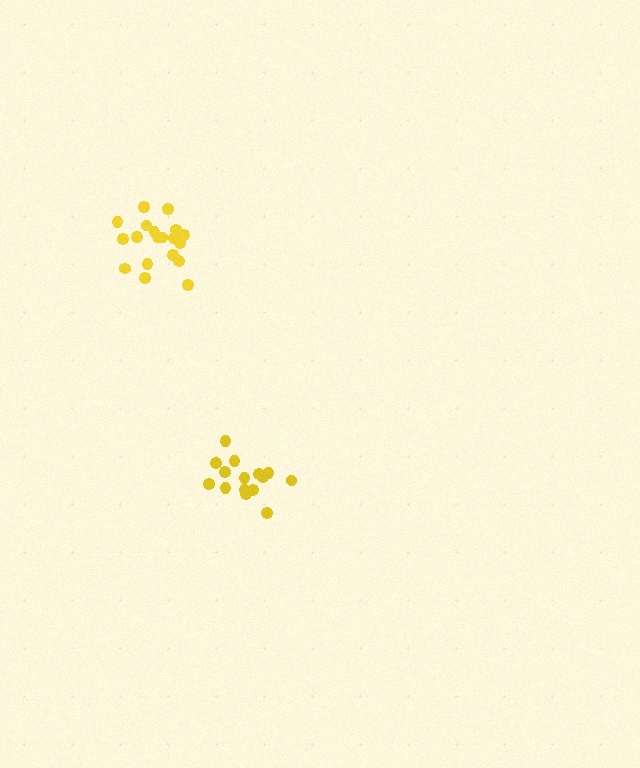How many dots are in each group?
Group 1: 15 dots, Group 2: 19 dots (34 total).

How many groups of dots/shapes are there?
There are 2 groups.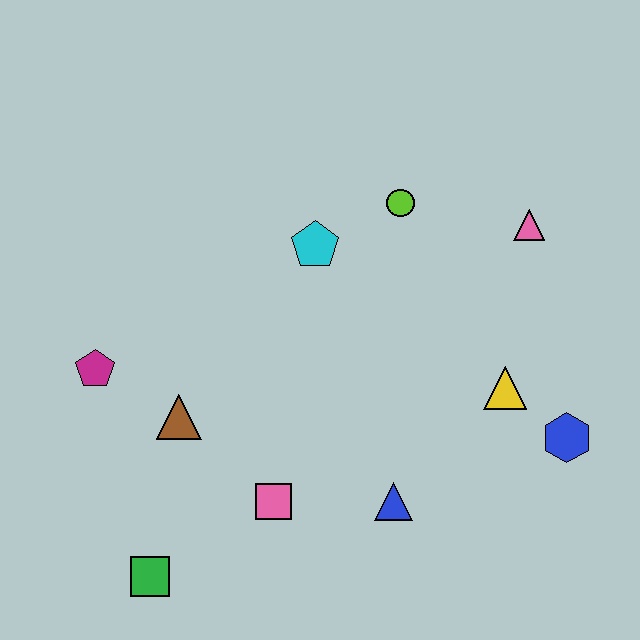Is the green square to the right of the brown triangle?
No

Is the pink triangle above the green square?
Yes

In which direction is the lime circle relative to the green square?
The lime circle is above the green square.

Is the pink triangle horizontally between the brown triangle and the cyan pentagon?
No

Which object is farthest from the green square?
The pink triangle is farthest from the green square.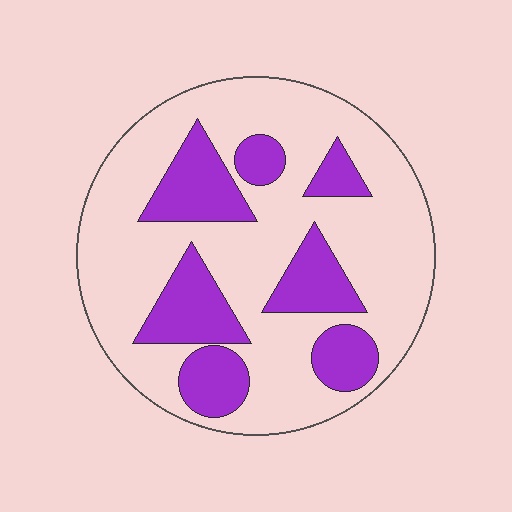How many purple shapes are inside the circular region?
7.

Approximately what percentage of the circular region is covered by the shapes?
Approximately 30%.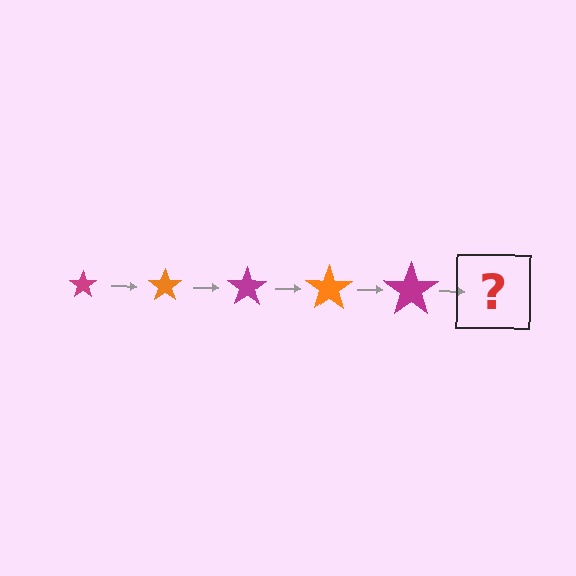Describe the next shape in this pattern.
It should be an orange star, larger than the previous one.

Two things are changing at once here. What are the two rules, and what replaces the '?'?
The two rules are that the star grows larger each step and the color cycles through magenta and orange. The '?' should be an orange star, larger than the previous one.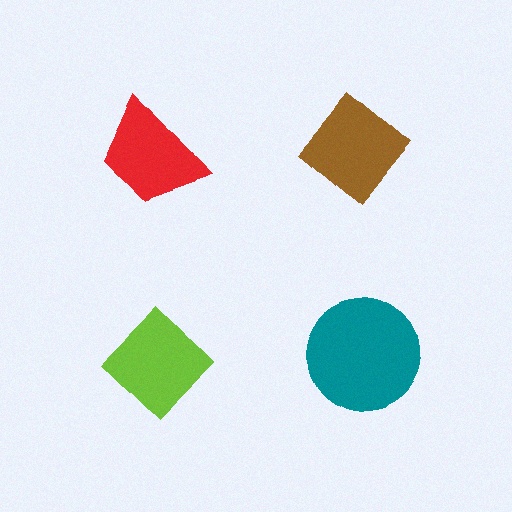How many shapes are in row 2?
2 shapes.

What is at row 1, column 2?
A brown diamond.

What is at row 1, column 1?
A red trapezoid.